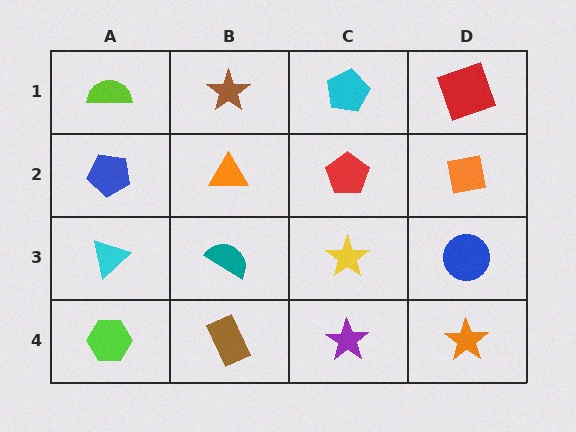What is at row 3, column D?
A blue circle.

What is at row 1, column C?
A cyan pentagon.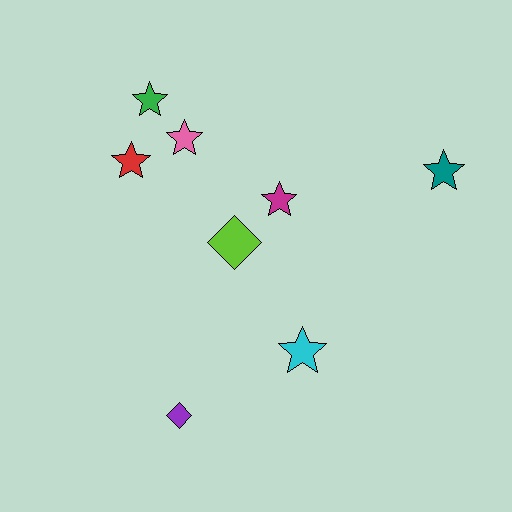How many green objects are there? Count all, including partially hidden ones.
There is 1 green object.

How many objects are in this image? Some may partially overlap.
There are 8 objects.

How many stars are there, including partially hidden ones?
There are 6 stars.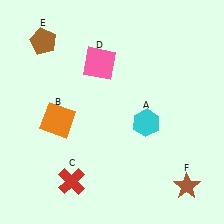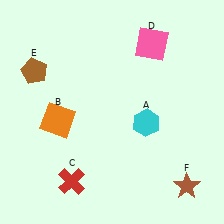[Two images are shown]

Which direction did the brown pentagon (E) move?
The brown pentagon (E) moved down.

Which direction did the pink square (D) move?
The pink square (D) moved right.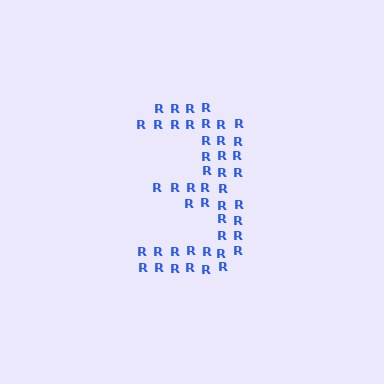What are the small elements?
The small elements are letter R's.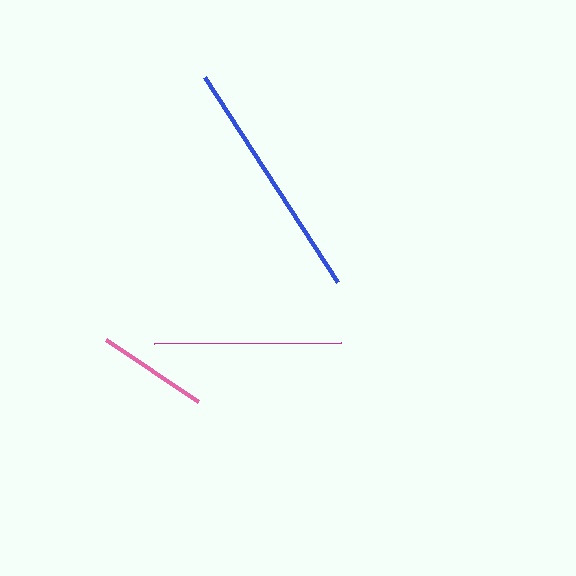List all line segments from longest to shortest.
From longest to shortest: blue, magenta, pink.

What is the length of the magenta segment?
The magenta segment is approximately 187 pixels long.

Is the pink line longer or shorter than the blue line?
The blue line is longer than the pink line.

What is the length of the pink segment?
The pink segment is approximately 111 pixels long.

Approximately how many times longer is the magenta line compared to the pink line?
The magenta line is approximately 1.7 times the length of the pink line.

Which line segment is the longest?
The blue line is the longest at approximately 244 pixels.